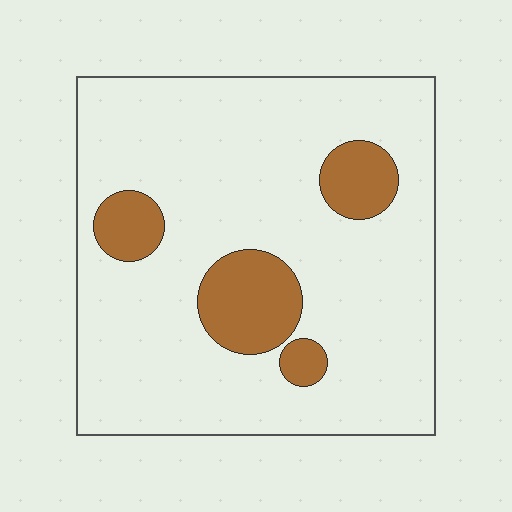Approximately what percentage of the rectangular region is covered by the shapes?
Approximately 15%.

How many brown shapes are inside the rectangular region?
4.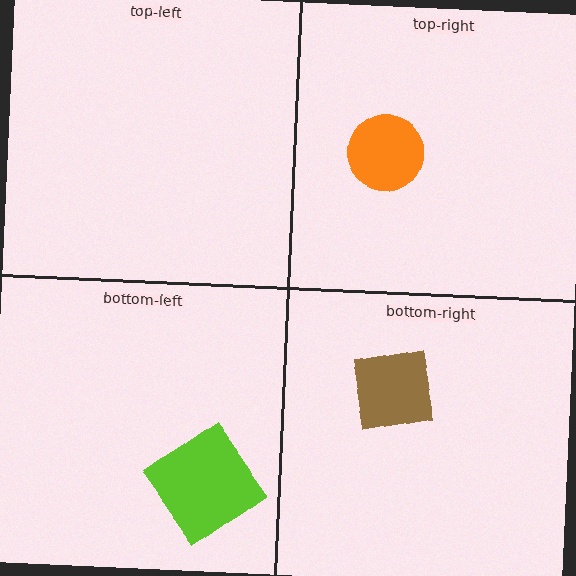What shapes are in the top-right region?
The orange circle.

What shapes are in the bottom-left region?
The lime diamond.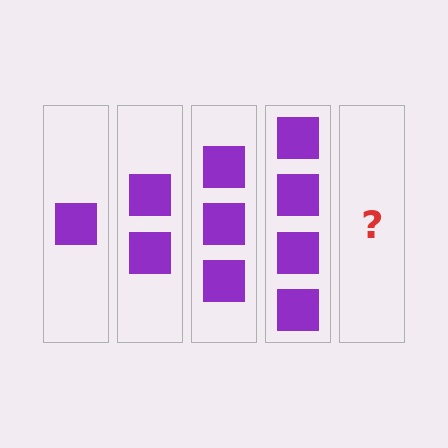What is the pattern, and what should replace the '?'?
The pattern is that each step adds one more square. The '?' should be 5 squares.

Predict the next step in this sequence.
The next step is 5 squares.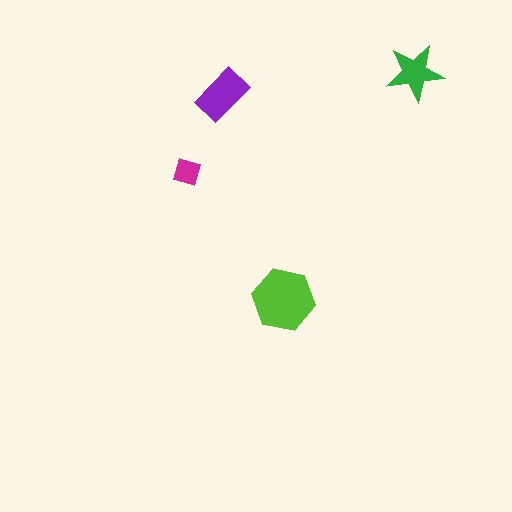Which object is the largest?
The lime hexagon.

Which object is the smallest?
The magenta diamond.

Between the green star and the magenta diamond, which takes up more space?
The green star.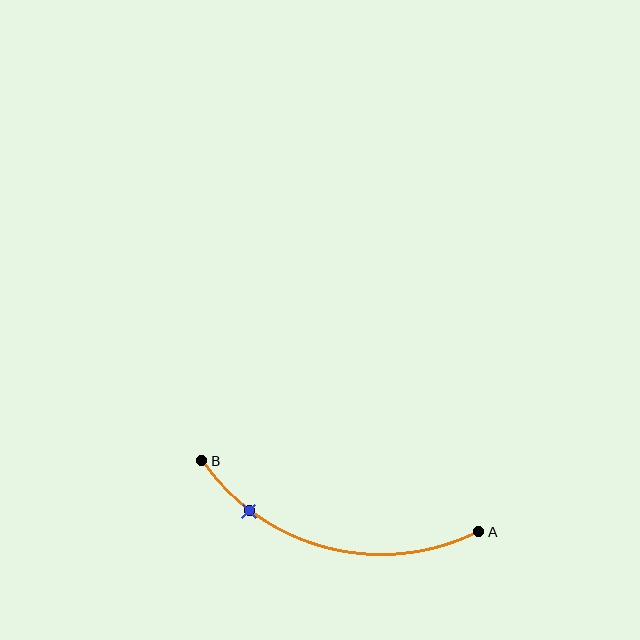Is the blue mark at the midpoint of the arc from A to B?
No. The blue mark lies on the arc but is closer to endpoint B. The arc midpoint would be at the point on the curve equidistant along the arc from both A and B.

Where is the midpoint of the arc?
The arc midpoint is the point on the curve farthest from the straight line joining A and B. It sits below that line.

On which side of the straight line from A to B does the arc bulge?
The arc bulges below the straight line connecting A and B.